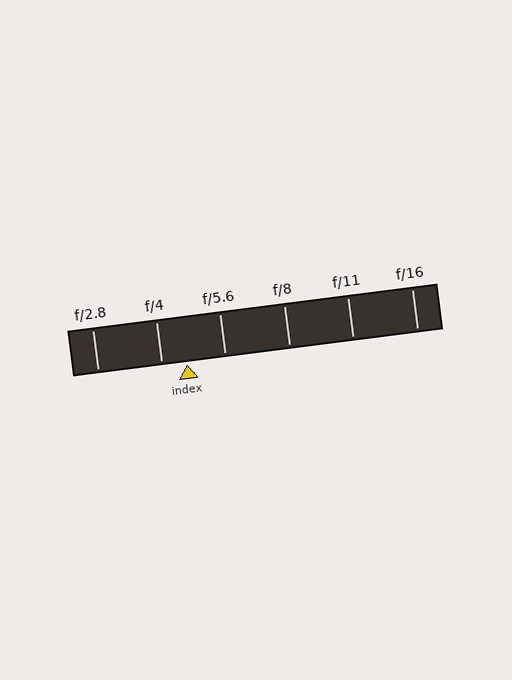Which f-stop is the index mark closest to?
The index mark is closest to f/4.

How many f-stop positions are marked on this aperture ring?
There are 6 f-stop positions marked.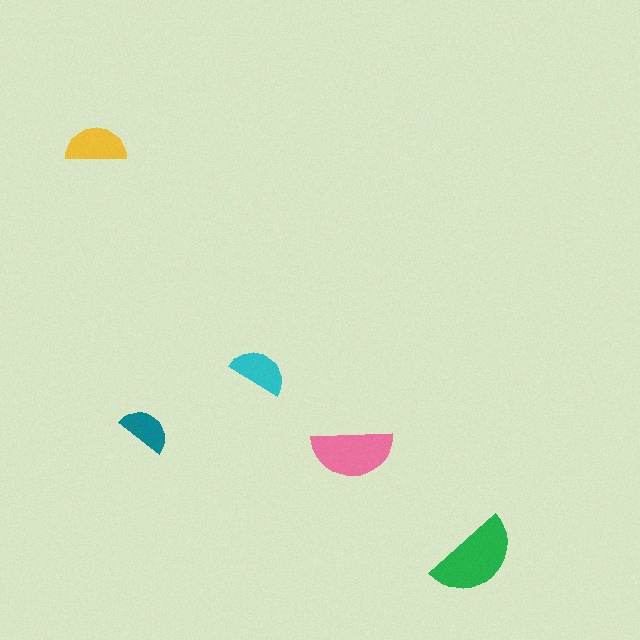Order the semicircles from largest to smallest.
the green one, the pink one, the yellow one, the cyan one, the teal one.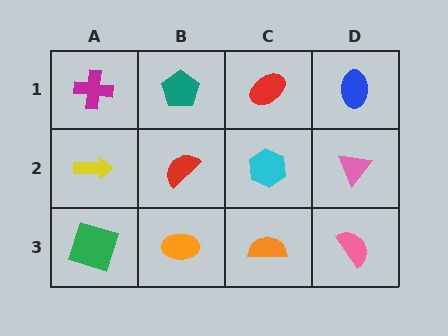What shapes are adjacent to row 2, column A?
A magenta cross (row 1, column A), a green square (row 3, column A), a red semicircle (row 2, column B).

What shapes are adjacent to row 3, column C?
A cyan hexagon (row 2, column C), an orange ellipse (row 3, column B), a pink semicircle (row 3, column D).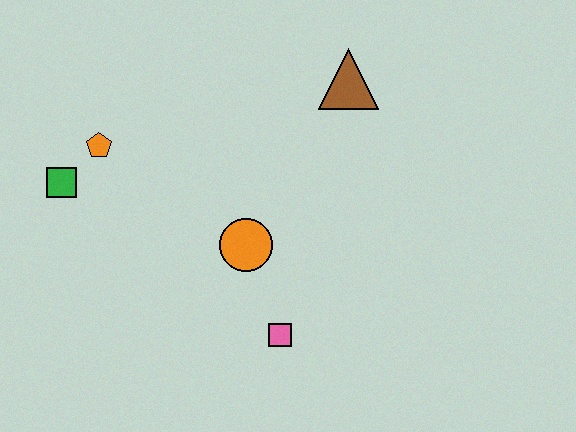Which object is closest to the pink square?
The orange circle is closest to the pink square.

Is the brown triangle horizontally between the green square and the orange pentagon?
No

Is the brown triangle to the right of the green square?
Yes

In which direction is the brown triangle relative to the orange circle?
The brown triangle is above the orange circle.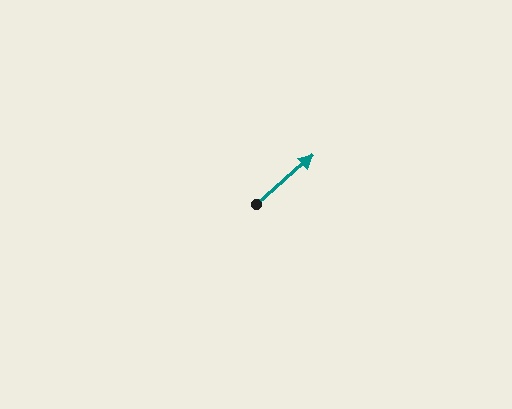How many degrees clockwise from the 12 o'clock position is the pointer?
Approximately 49 degrees.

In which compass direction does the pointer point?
Northeast.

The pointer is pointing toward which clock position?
Roughly 2 o'clock.